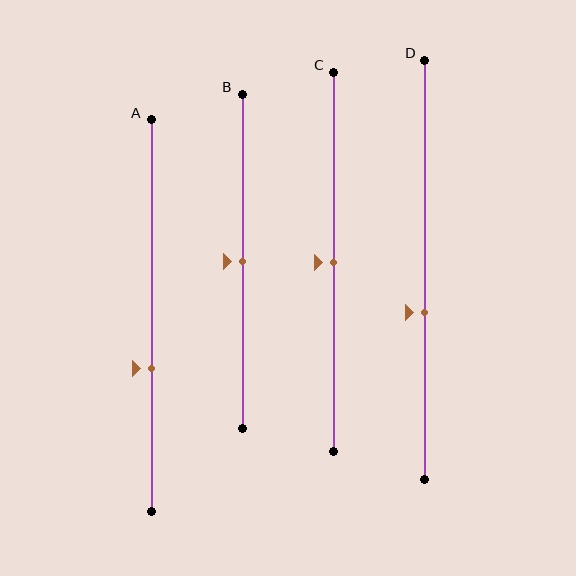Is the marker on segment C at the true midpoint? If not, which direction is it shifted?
Yes, the marker on segment C is at the true midpoint.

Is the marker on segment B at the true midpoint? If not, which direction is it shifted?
Yes, the marker on segment B is at the true midpoint.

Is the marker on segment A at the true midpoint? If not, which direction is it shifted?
No, the marker on segment A is shifted downward by about 14% of the segment length.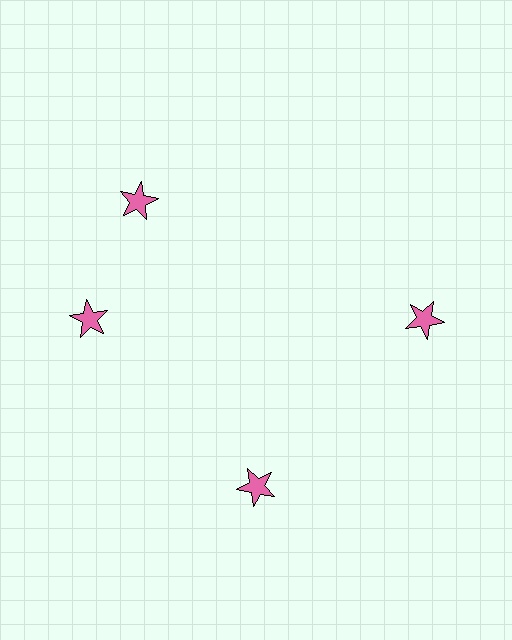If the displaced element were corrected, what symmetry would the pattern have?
It would have 4-fold rotational symmetry — the pattern would map onto itself every 90 degrees.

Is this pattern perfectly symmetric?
No. The 4 pink stars are arranged in a ring, but one element near the 12 o'clock position is rotated out of alignment along the ring, breaking the 4-fold rotational symmetry.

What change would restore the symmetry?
The symmetry would be restored by rotating it back into even spacing with its neighbors so that all 4 stars sit at equal angles and equal distance from the center.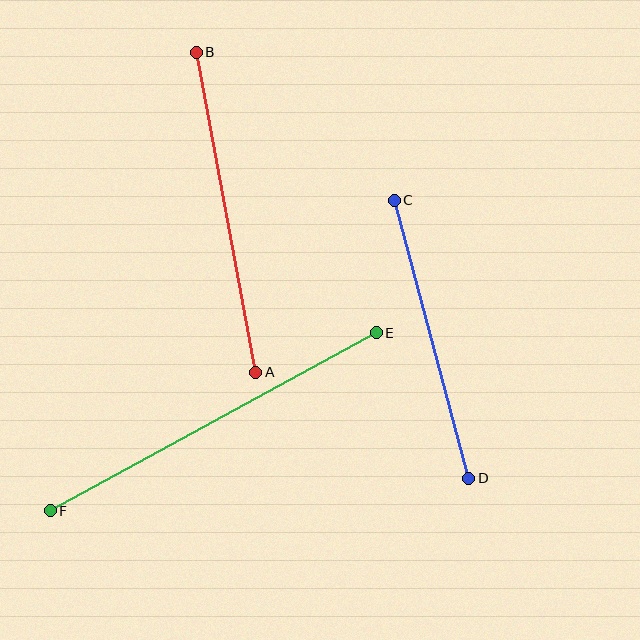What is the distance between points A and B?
The distance is approximately 325 pixels.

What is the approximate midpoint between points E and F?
The midpoint is at approximately (213, 422) pixels.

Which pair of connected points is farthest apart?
Points E and F are farthest apart.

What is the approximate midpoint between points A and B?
The midpoint is at approximately (226, 212) pixels.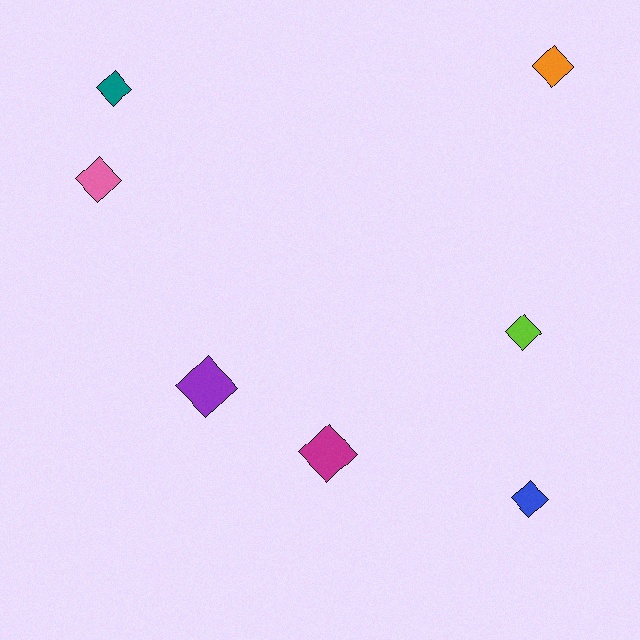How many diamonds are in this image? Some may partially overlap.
There are 7 diamonds.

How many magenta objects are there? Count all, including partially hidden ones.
There is 1 magenta object.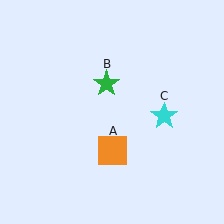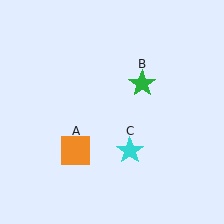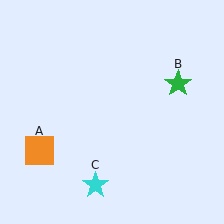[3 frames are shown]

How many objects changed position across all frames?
3 objects changed position: orange square (object A), green star (object B), cyan star (object C).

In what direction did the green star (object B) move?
The green star (object B) moved right.